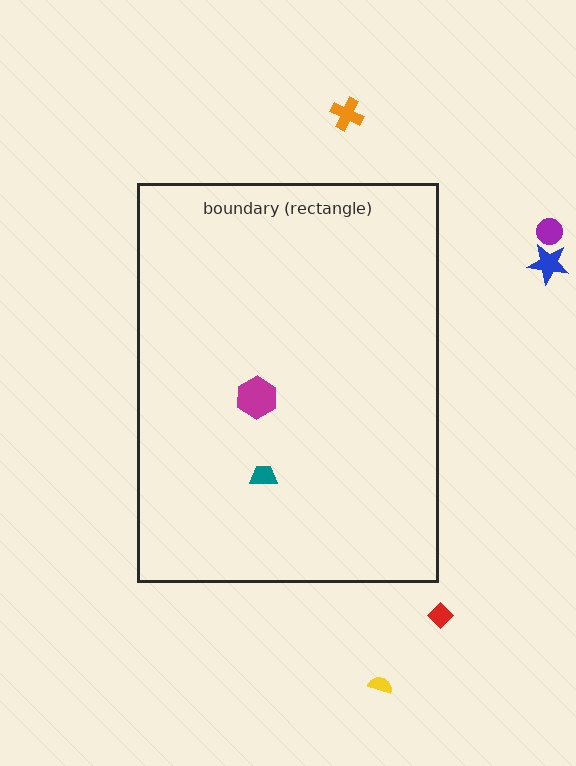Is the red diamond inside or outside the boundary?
Outside.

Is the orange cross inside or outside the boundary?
Outside.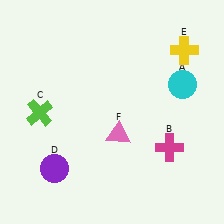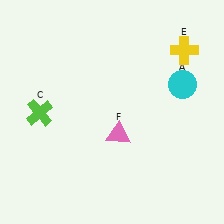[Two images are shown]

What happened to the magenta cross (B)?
The magenta cross (B) was removed in Image 2. It was in the bottom-right area of Image 1.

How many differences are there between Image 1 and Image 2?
There are 2 differences between the two images.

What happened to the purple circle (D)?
The purple circle (D) was removed in Image 2. It was in the bottom-left area of Image 1.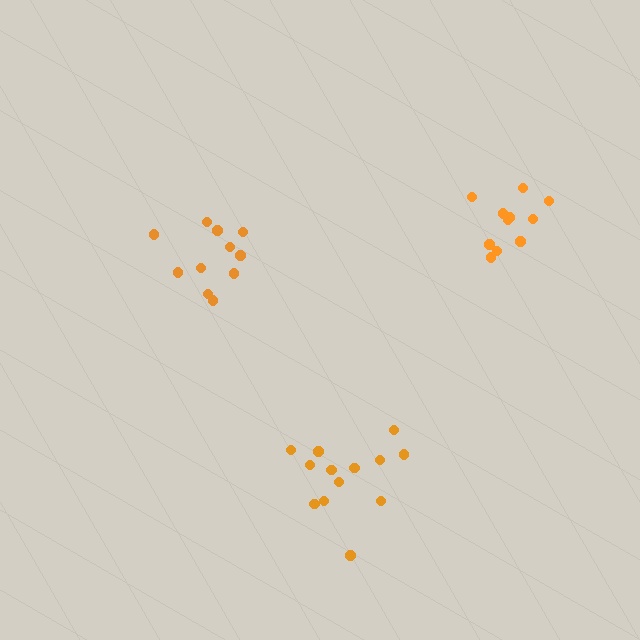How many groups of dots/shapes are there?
There are 3 groups.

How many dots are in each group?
Group 1: 11 dots, Group 2: 11 dots, Group 3: 13 dots (35 total).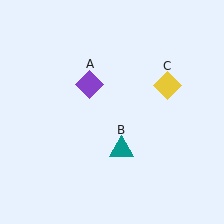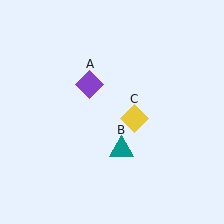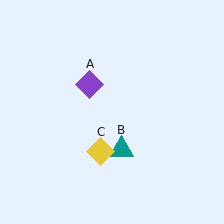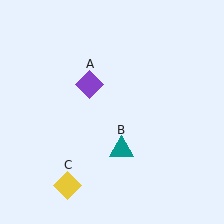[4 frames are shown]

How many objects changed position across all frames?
1 object changed position: yellow diamond (object C).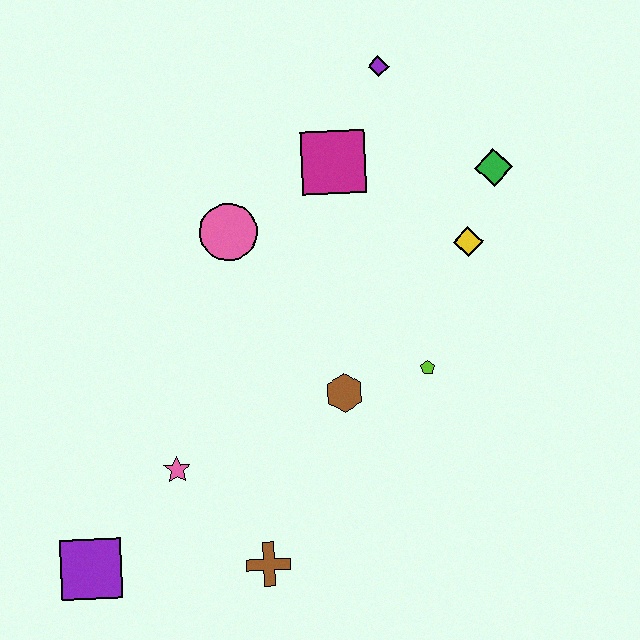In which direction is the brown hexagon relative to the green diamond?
The brown hexagon is below the green diamond.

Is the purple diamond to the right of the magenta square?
Yes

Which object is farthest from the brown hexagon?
The purple diamond is farthest from the brown hexagon.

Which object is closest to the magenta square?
The purple diamond is closest to the magenta square.